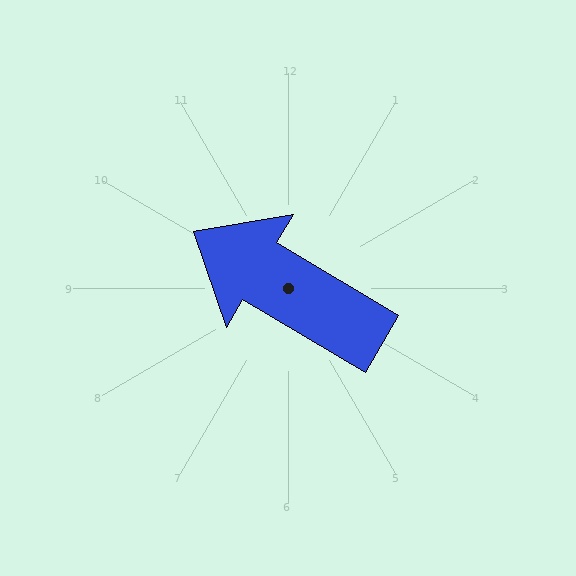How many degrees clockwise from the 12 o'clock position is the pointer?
Approximately 301 degrees.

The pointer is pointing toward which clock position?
Roughly 10 o'clock.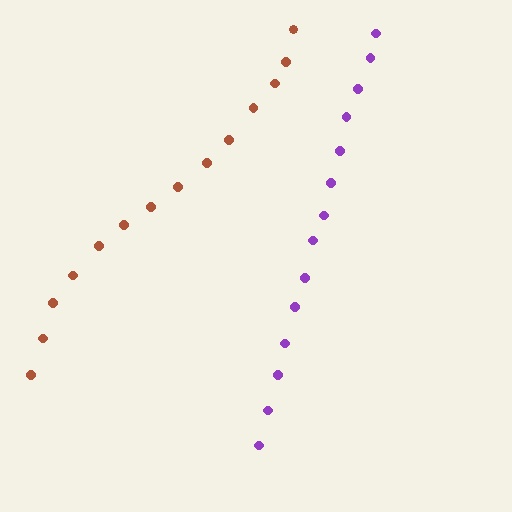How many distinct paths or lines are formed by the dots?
There are 2 distinct paths.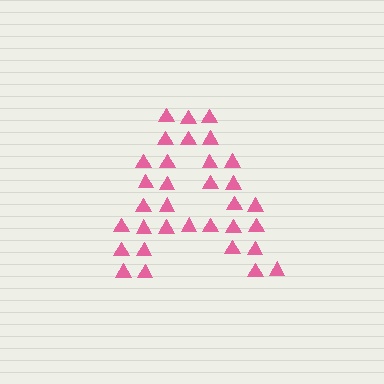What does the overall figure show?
The overall figure shows the letter A.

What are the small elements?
The small elements are triangles.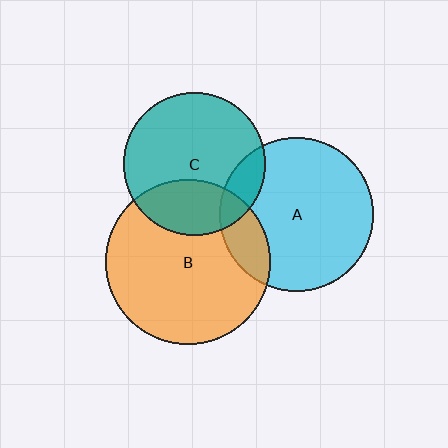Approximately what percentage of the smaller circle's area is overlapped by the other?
Approximately 15%.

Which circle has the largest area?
Circle B (orange).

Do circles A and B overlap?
Yes.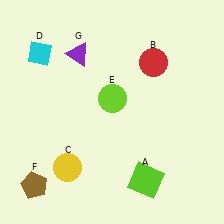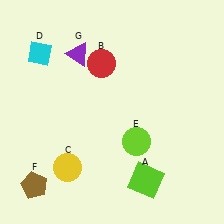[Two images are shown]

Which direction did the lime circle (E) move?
The lime circle (E) moved down.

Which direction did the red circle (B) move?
The red circle (B) moved left.